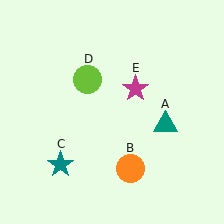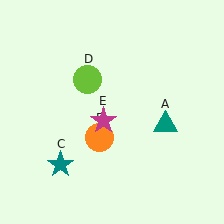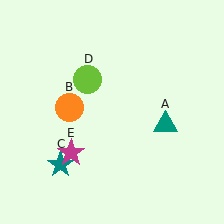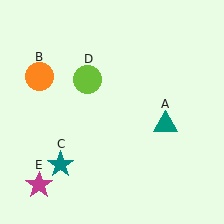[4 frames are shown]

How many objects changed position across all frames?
2 objects changed position: orange circle (object B), magenta star (object E).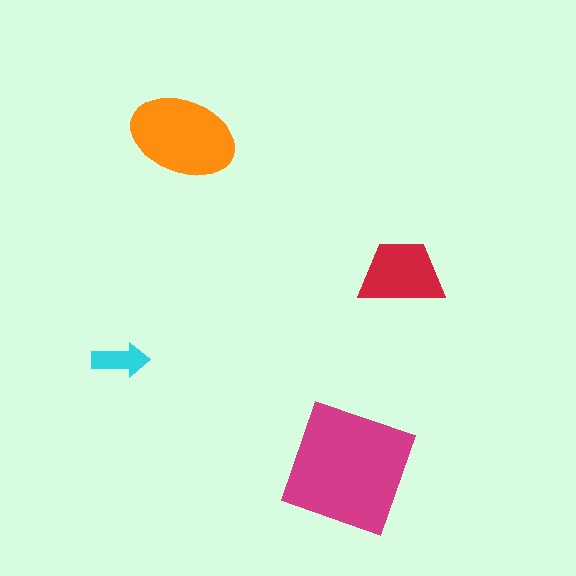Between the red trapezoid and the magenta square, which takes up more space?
The magenta square.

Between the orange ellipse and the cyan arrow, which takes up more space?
The orange ellipse.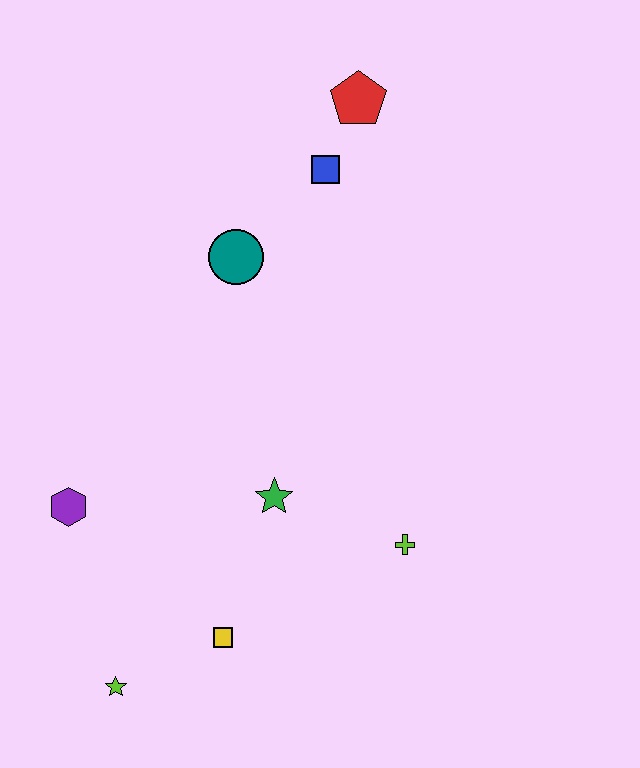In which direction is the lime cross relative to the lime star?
The lime cross is to the right of the lime star.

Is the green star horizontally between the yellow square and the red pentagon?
Yes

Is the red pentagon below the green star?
No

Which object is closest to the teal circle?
The blue square is closest to the teal circle.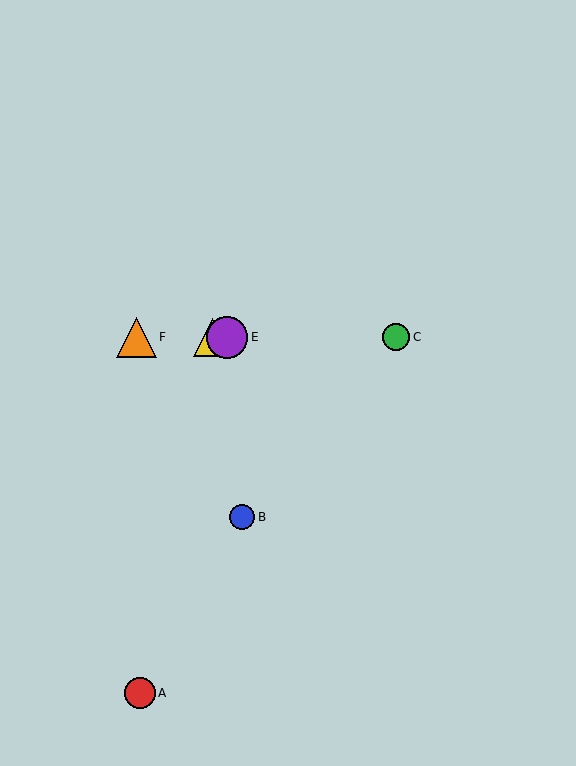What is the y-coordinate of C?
Object C is at y≈337.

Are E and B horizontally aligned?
No, E is at y≈337 and B is at y≈517.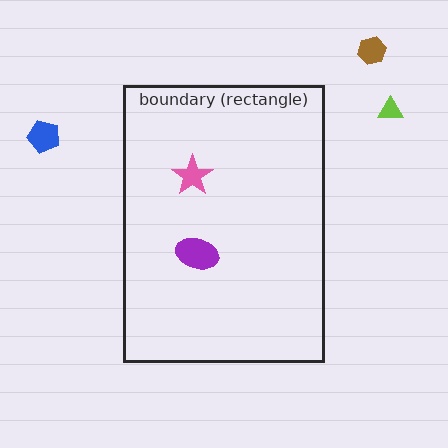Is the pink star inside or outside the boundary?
Inside.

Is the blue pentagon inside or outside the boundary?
Outside.